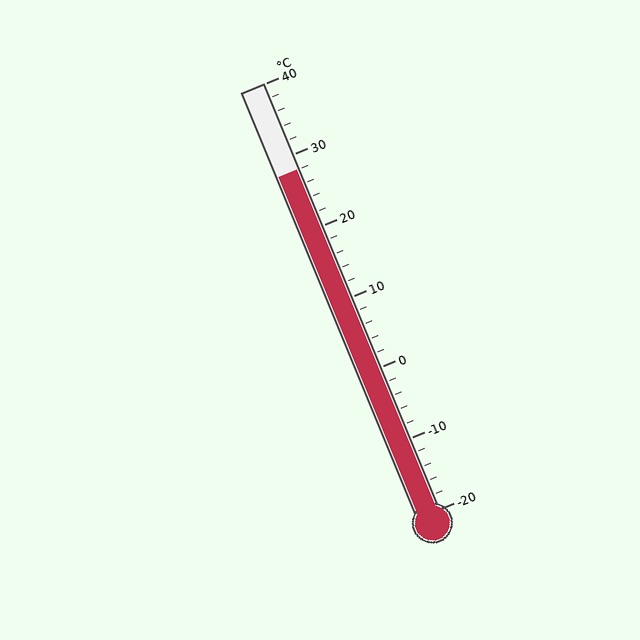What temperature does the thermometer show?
The thermometer shows approximately 28°C.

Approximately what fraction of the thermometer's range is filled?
The thermometer is filled to approximately 80% of its range.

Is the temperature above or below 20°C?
The temperature is above 20°C.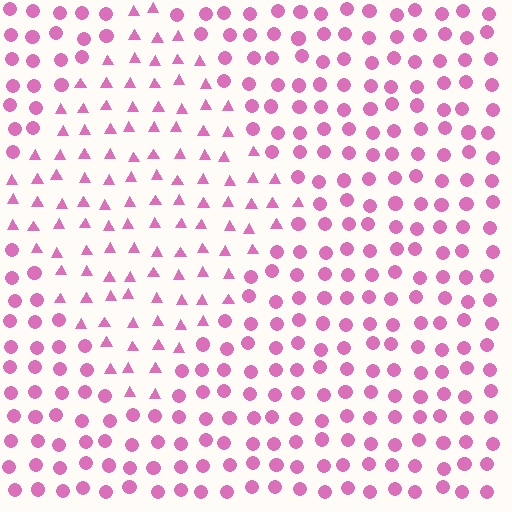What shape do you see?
I see a diamond.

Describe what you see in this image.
The image is filled with small pink elements arranged in a uniform grid. A diamond-shaped region contains triangles, while the surrounding area contains circles. The boundary is defined purely by the change in element shape.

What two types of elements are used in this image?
The image uses triangles inside the diamond region and circles outside it.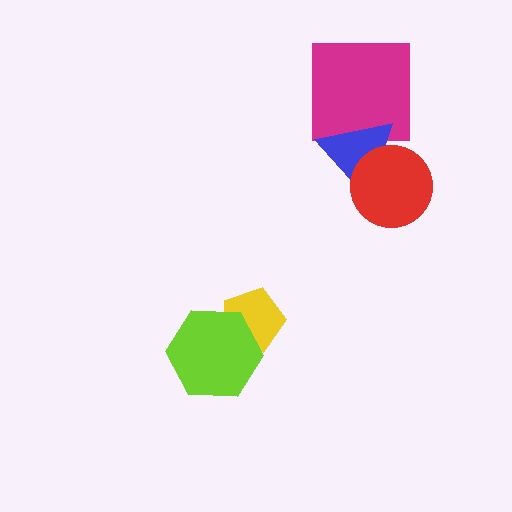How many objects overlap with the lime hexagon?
1 object overlaps with the lime hexagon.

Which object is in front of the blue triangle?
The red circle is in front of the blue triangle.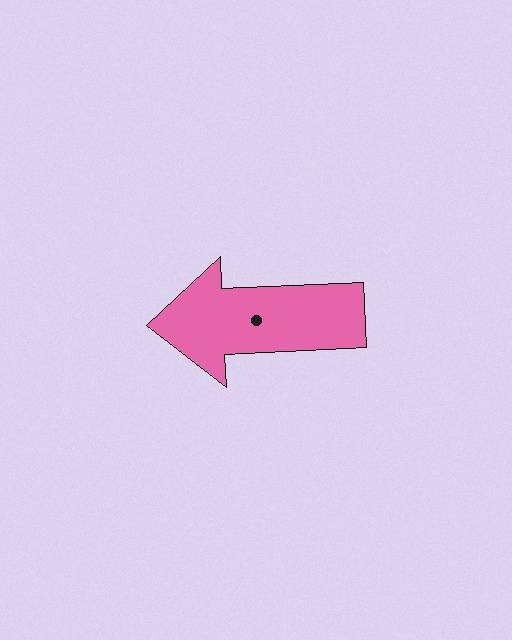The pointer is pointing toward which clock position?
Roughly 9 o'clock.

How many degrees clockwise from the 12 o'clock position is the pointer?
Approximately 267 degrees.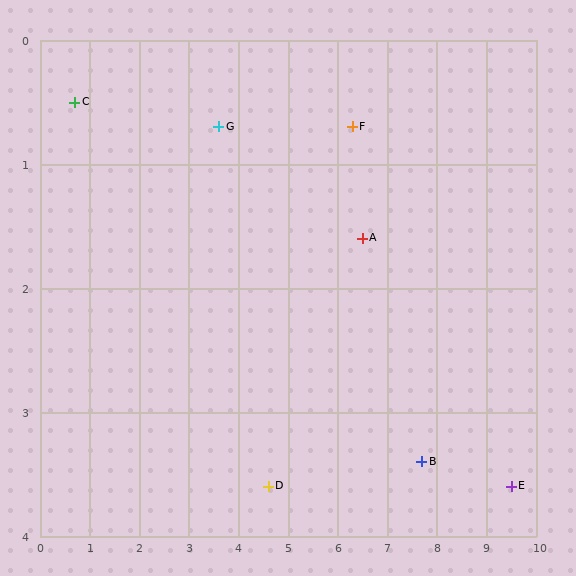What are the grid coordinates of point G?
Point G is at approximately (3.6, 0.7).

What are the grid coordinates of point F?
Point F is at approximately (6.3, 0.7).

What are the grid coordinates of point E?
Point E is at approximately (9.5, 3.6).